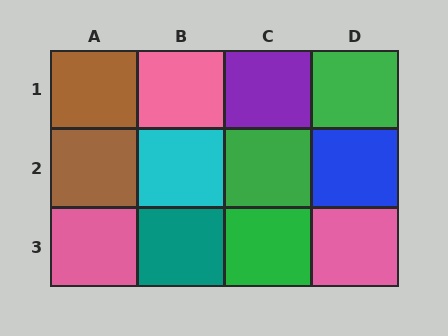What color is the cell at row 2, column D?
Blue.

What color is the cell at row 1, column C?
Purple.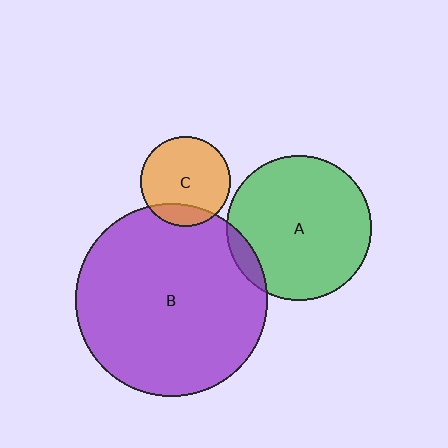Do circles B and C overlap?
Yes.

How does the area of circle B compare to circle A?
Approximately 1.8 times.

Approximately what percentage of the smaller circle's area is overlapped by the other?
Approximately 15%.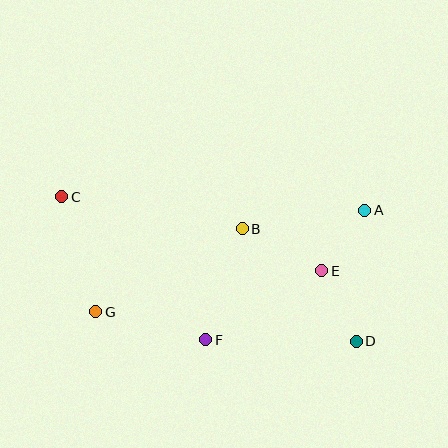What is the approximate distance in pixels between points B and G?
The distance between B and G is approximately 168 pixels.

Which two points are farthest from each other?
Points C and D are farthest from each other.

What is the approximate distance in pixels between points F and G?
The distance between F and G is approximately 114 pixels.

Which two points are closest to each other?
Points A and E are closest to each other.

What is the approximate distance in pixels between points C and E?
The distance between C and E is approximately 271 pixels.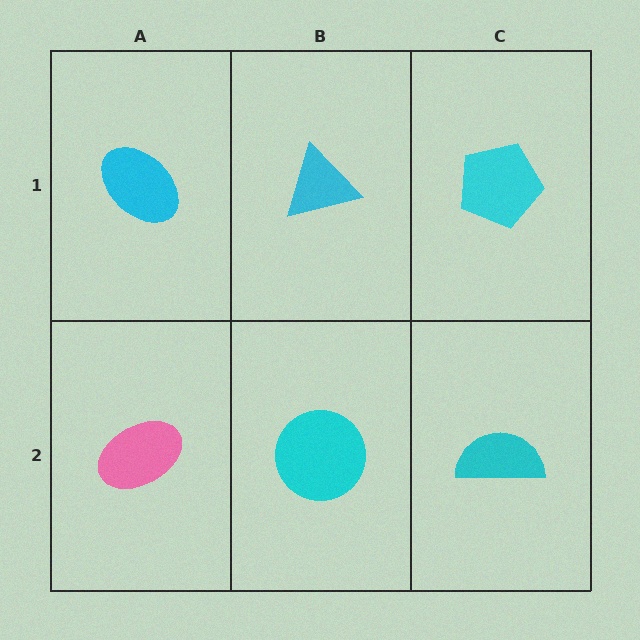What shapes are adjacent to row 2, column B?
A cyan triangle (row 1, column B), a pink ellipse (row 2, column A), a cyan semicircle (row 2, column C).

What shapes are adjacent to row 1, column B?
A cyan circle (row 2, column B), a cyan ellipse (row 1, column A), a cyan pentagon (row 1, column C).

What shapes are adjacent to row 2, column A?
A cyan ellipse (row 1, column A), a cyan circle (row 2, column B).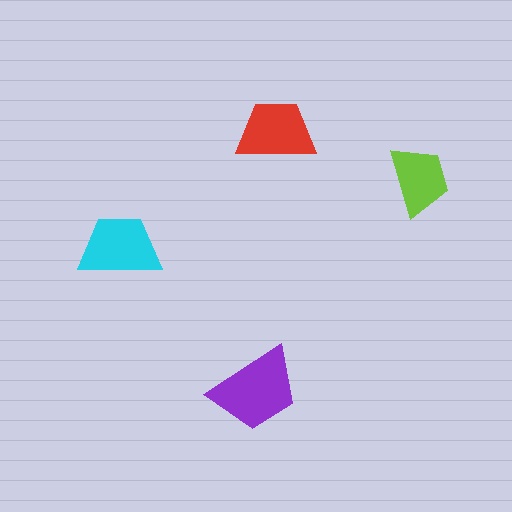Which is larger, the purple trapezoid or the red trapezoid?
The purple one.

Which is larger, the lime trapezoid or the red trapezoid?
The red one.